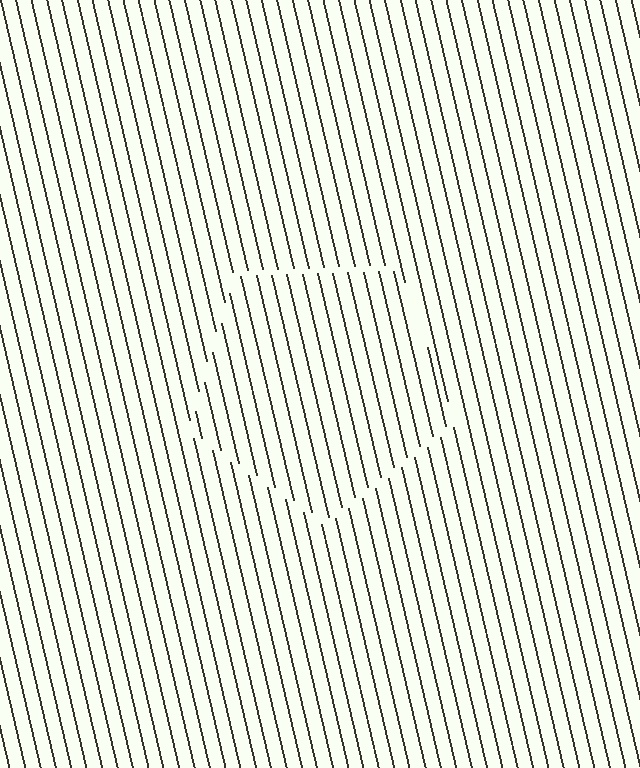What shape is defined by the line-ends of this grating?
An illusory pentagon. The interior of the shape contains the same grating, shifted by half a period — the contour is defined by the phase discontinuity where line-ends from the inner and outer gratings abut.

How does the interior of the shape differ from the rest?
The interior of the shape contains the same grating, shifted by half a period — the contour is defined by the phase discontinuity where line-ends from the inner and outer gratings abut.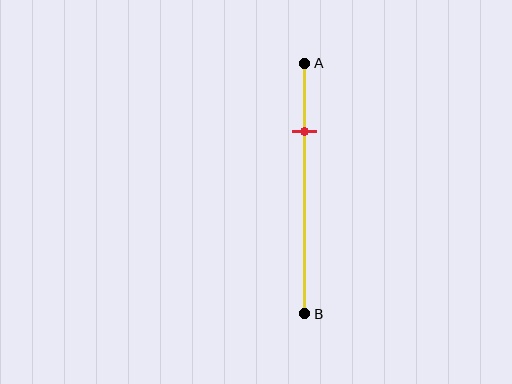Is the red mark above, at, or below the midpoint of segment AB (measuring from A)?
The red mark is above the midpoint of segment AB.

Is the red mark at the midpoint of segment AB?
No, the mark is at about 25% from A, not at the 50% midpoint.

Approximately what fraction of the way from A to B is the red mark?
The red mark is approximately 25% of the way from A to B.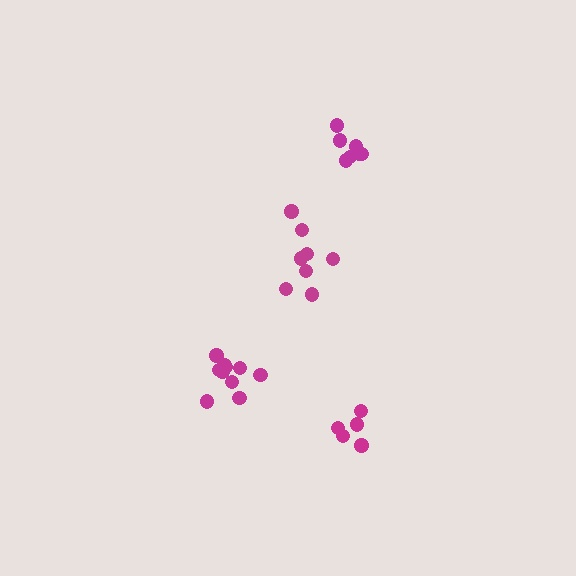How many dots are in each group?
Group 1: 10 dots, Group 2: 7 dots, Group 3: 8 dots, Group 4: 5 dots (30 total).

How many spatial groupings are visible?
There are 4 spatial groupings.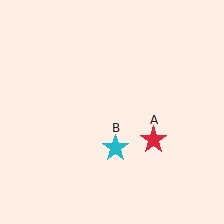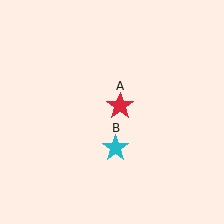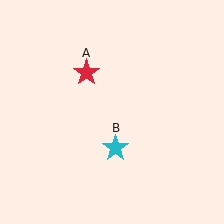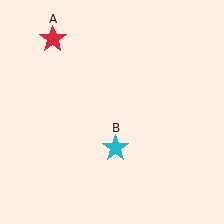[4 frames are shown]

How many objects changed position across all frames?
1 object changed position: red star (object A).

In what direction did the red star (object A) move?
The red star (object A) moved up and to the left.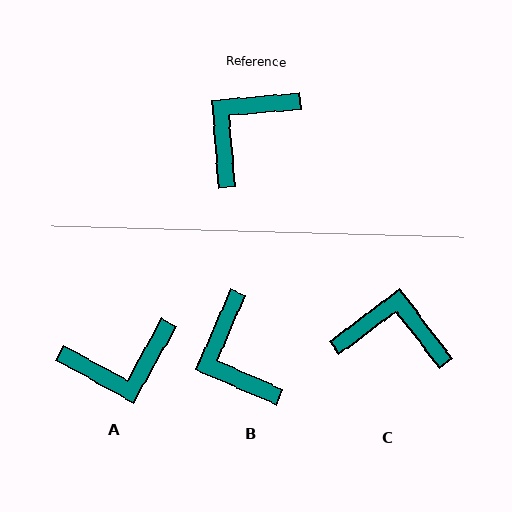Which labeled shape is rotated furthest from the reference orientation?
A, about 146 degrees away.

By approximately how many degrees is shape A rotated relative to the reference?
Approximately 146 degrees counter-clockwise.